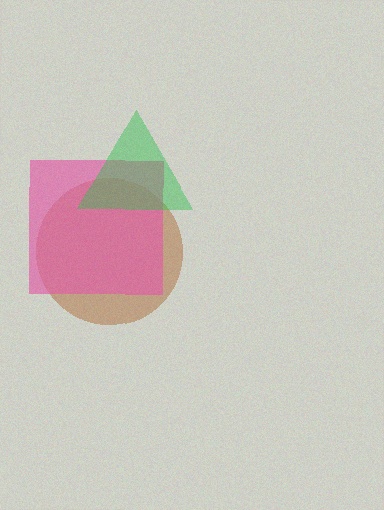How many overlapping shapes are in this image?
There are 3 overlapping shapes in the image.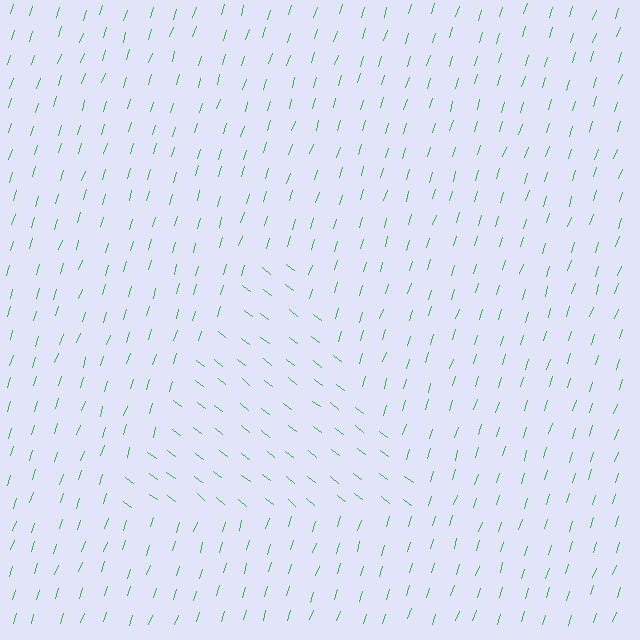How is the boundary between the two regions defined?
The boundary is defined purely by a change in line orientation (approximately 70 degrees difference). All lines are the same color and thickness.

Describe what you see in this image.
The image is filled with small green line segments. A triangle region in the image has lines oriented differently from the surrounding lines, creating a visible texture boundary.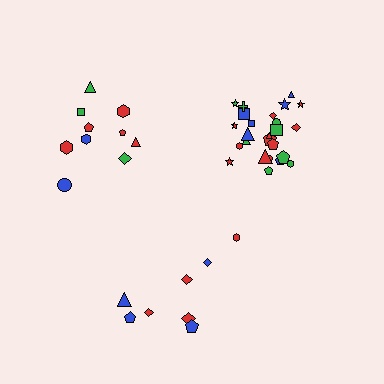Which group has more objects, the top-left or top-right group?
The top-right group.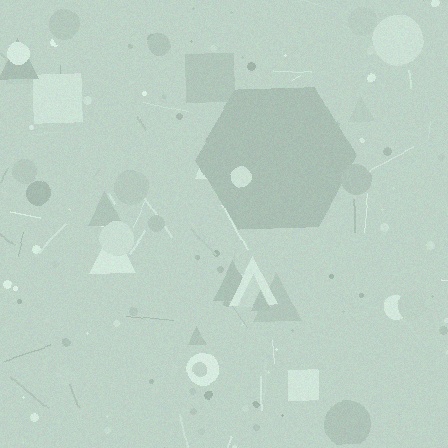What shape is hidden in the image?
A hexagon is hidden in the image.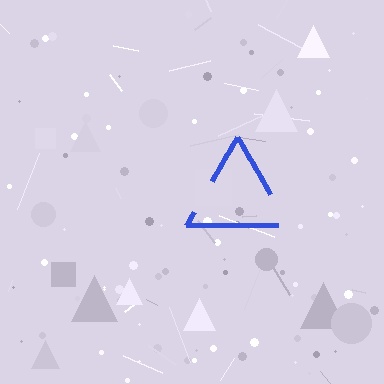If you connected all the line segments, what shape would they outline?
They would outline a triangle.